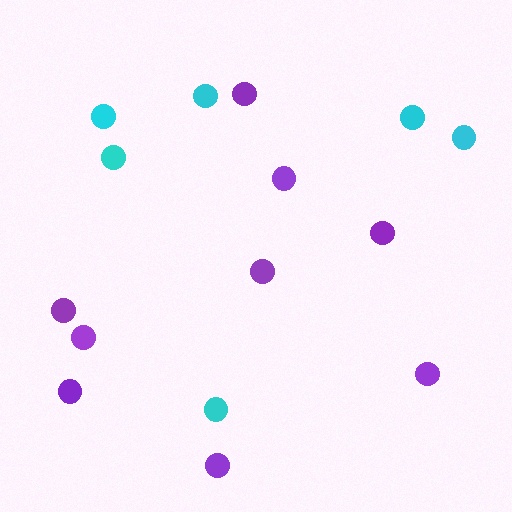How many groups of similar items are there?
There are 2 groups: one group of purple circles (9) and one group of cyan circles (6).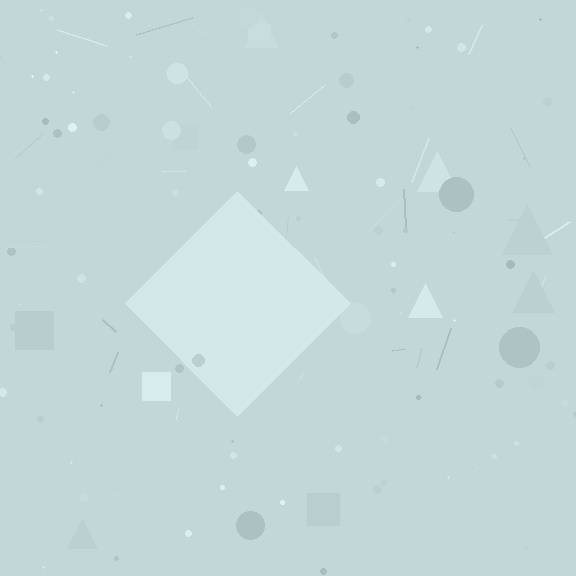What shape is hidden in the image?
A diamond is hidden in the image.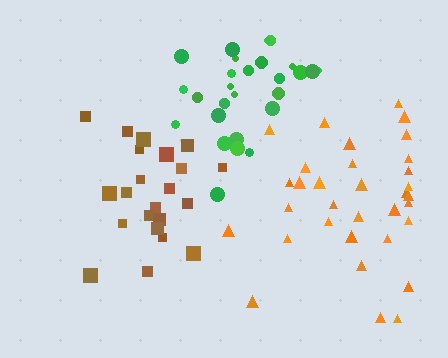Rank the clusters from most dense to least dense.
green, brown, orange.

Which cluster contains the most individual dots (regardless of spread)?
Orange (33).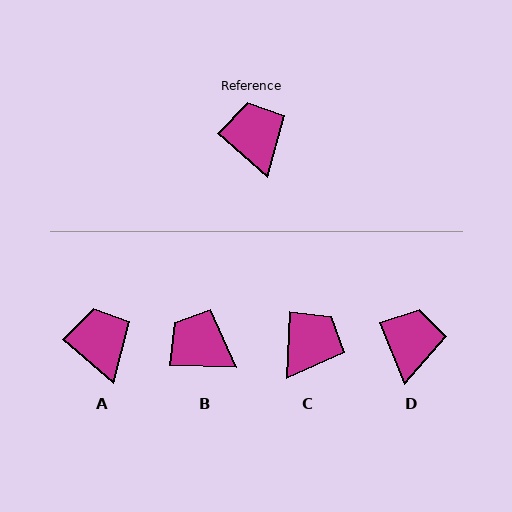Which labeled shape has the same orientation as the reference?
A.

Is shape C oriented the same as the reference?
No, it is off by about 51 degrees.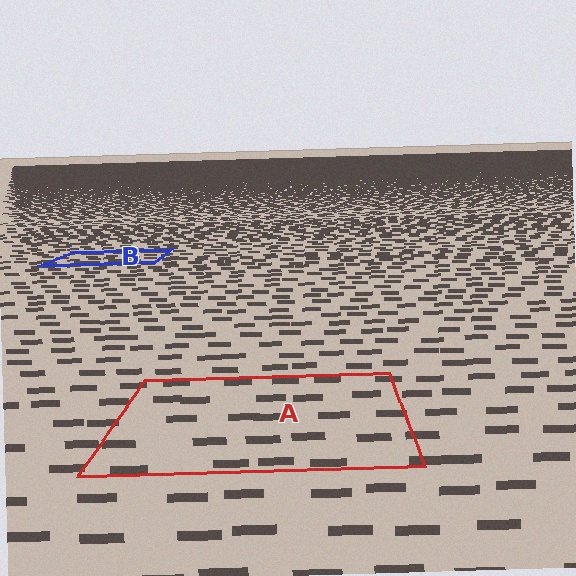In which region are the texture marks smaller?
The texture marks are smaller in region B, because it is farther away.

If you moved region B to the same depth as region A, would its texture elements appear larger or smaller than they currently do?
They would appear larger. At a closer depth, the same texture elements are projected at a bigger on-screen size.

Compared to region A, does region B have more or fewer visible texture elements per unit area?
Region B has more texture elements per unit area — they are packed more densely because it is farther away.